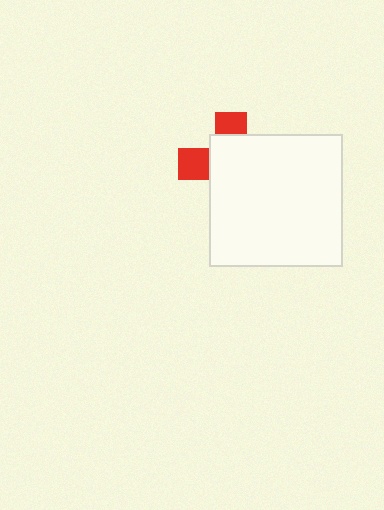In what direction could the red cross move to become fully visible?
The red cross could move toward the upper-left. That would shift it out from behind the white square entirely.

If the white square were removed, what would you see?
You would see the complete red cross.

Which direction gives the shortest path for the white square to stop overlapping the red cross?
Moving toward the lower-right gives the shortest separation.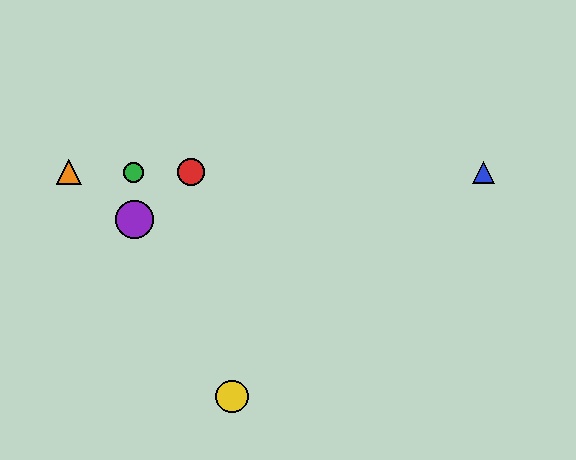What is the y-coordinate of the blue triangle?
The blue triangle is at y≈172.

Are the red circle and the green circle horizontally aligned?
Yes, both are at y≈172.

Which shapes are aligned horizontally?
The red circle, the blue triangle, the green circle, the orange triangle are aligned horizontally.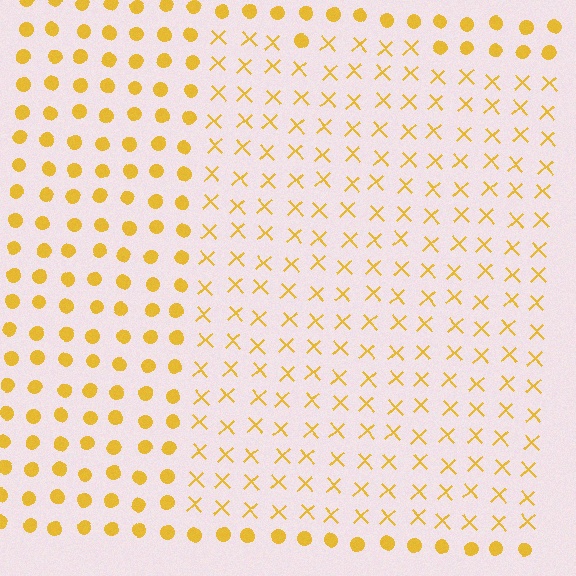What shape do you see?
I see a rectangle.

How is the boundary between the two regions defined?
The boundary is defined by a change in element shape: X marks inside vs. circles outside. All elements share the same color and spacing.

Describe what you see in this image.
The image is filled with small yellow elements arranged in a uniform grid. A rectangle-shaped region contains X marks, while the surrounding area contains circles. The boundary is defined purely by the change in element shape.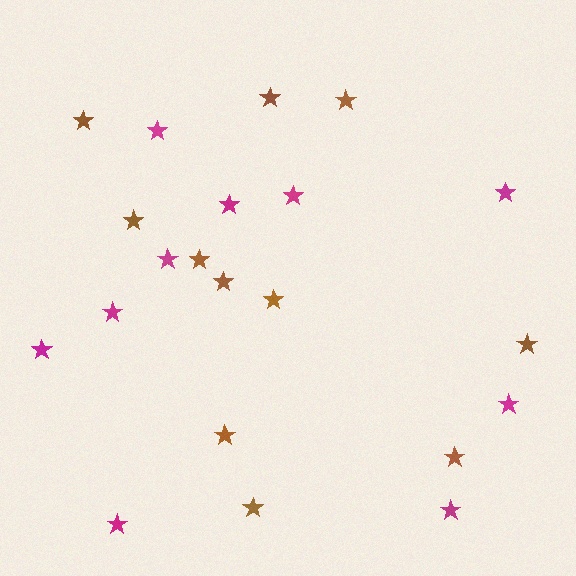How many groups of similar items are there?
There are 2 groups: one group of magenta stars (10) and one group of brown stars (11).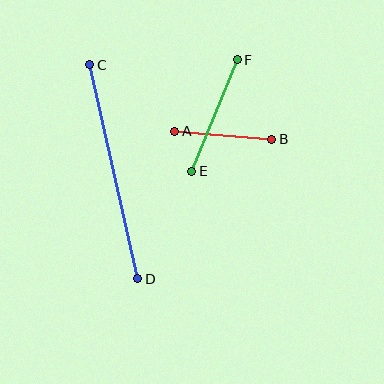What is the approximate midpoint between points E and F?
The midpoint is at approximately (214, 116) pixels.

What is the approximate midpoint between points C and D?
The midpoint is at approximately (114, 172) pixels.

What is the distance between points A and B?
The distance is approximately 97 pixels.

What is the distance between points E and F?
The distance is approximately 121 pixels.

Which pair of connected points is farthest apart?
Points C and D are farthest apart.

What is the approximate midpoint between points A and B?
The midpoint is at approximately (223, 135) pixels.